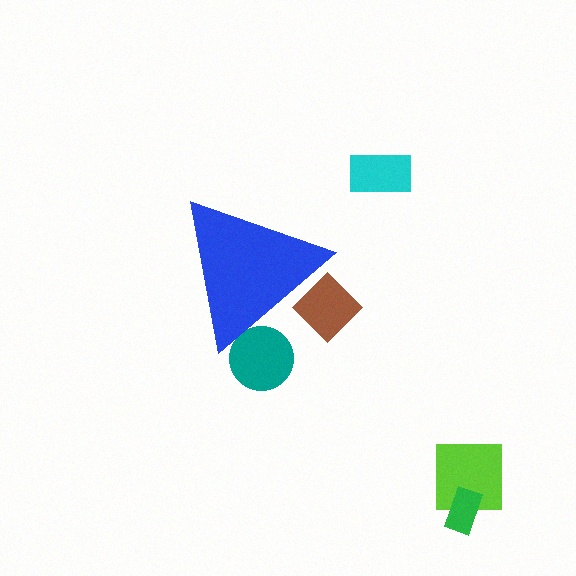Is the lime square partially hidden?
No, the lime square is fully visible.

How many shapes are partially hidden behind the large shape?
2 shapes are partially hidden.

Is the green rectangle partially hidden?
No, the green rectangle is fully visible.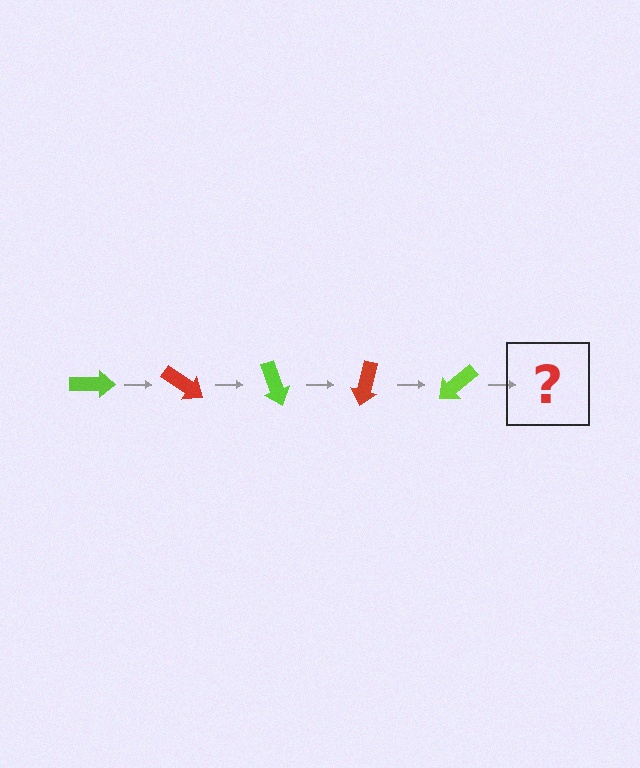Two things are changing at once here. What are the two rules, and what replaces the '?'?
The two rules are that it rotates 35 degrees each step and the color cycles through lime and red. The '?' should be a red arrow, rotated 175 degrees from the start.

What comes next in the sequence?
The next element should be a red arrow, rotated 175 degrees from the start.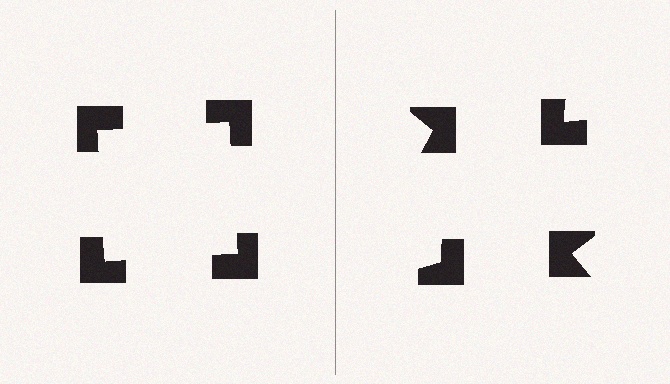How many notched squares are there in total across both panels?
8 — 4 on each side.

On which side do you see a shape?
An illusory square appears on the left side. On the right side the wedge cuts are rotated, so no coherent shape forms.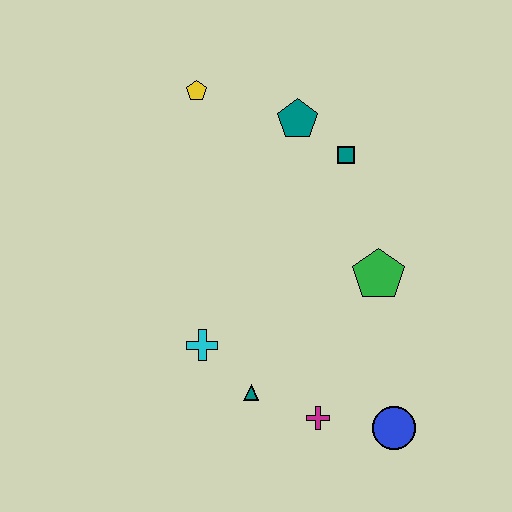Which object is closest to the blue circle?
The magenta cross is closest to the blue circle.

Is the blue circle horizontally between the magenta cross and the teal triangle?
No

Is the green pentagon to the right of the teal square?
Yes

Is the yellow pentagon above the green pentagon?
Yes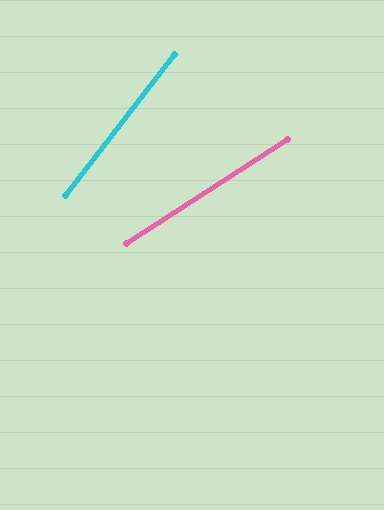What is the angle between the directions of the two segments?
Approximately 19 degrees.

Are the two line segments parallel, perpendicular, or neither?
Neither parallel nor perpendicular — they differ by about 19°.